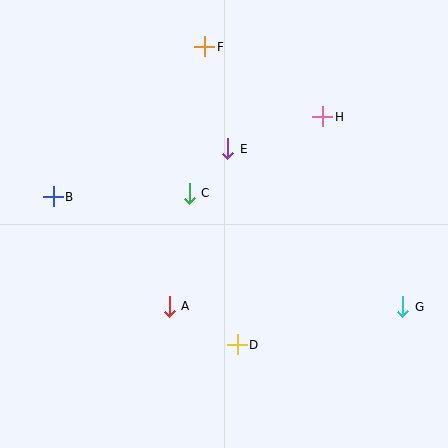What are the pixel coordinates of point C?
Point C is at (189, 193).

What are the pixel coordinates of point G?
Point G is at (403, 307).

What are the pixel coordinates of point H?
Point H is at (323, 117).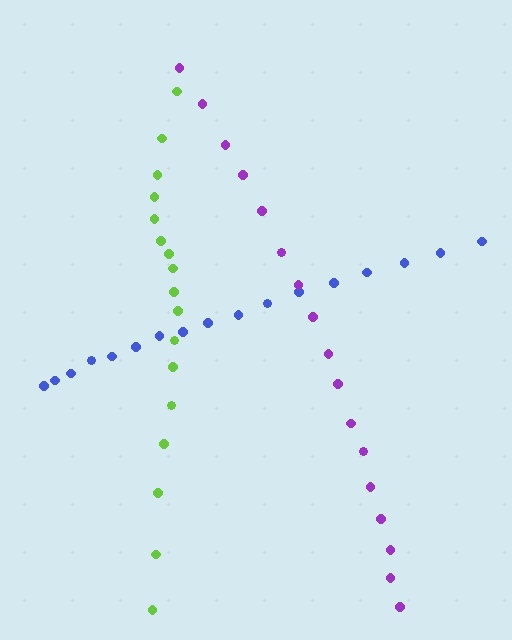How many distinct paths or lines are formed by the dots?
There are 3 distinct paths.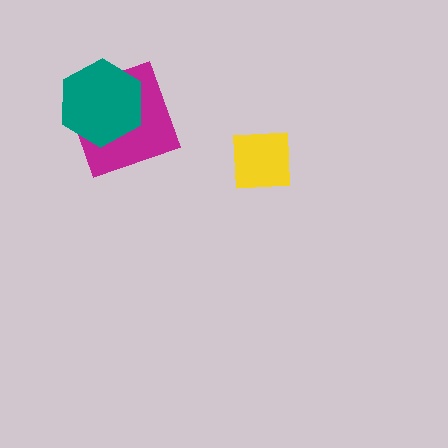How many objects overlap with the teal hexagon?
1 object overlaps with the teal hexagon.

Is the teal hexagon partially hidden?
No, no other shape covers it.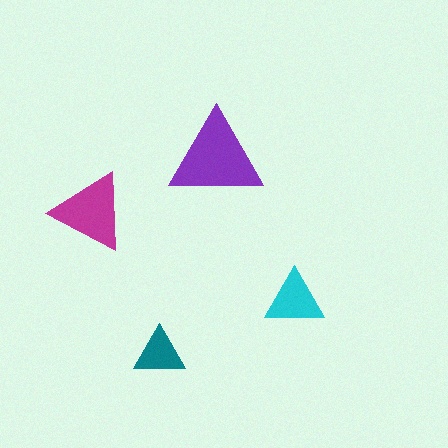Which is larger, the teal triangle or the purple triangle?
The purple one.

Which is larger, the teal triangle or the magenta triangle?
The magenta one.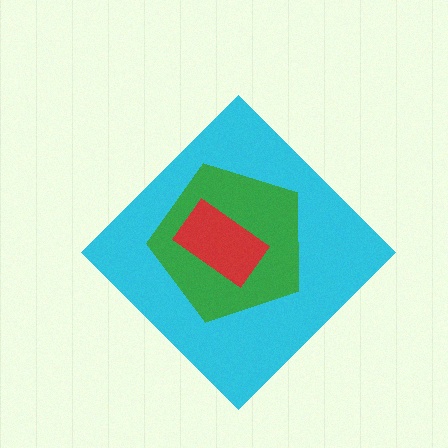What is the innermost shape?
The red rectangle.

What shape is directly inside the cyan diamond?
The green pentagon.